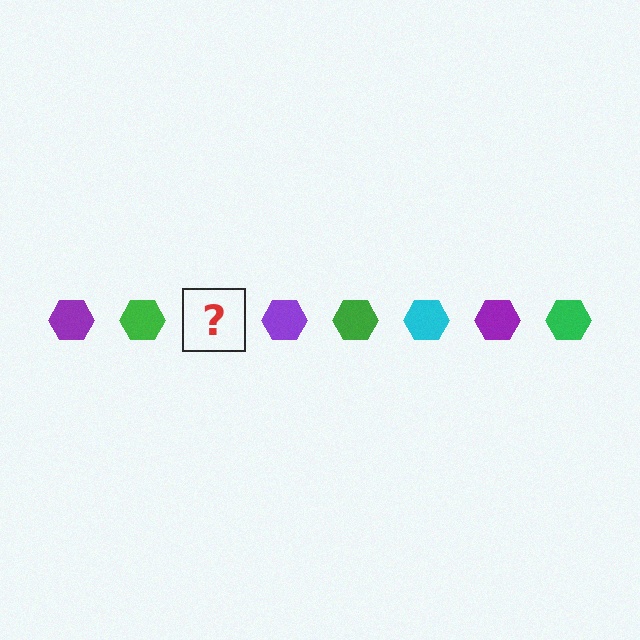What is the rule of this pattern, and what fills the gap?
The rule is that the pattern cycles through purple, green, cyan hexagons. The gap should be filled with a cyan hexagon.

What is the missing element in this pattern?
The missing element is a cyan hexagon.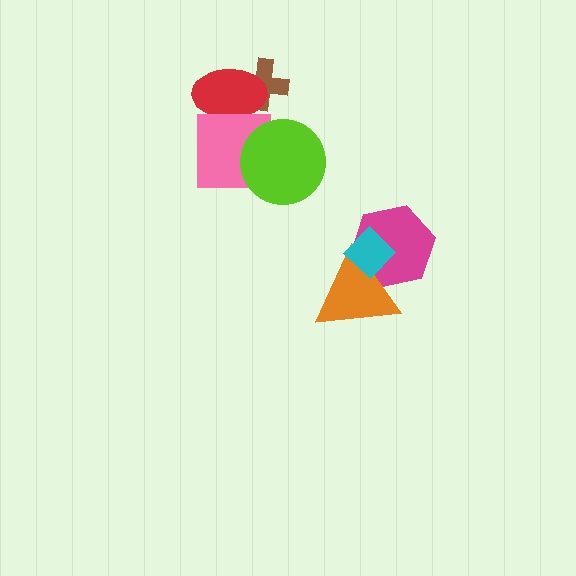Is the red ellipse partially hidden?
Yes, it is partially covered by another shape.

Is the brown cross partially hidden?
Yes, it is partially covered by another shape.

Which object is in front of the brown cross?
The red ellipse is in front of the brown cross.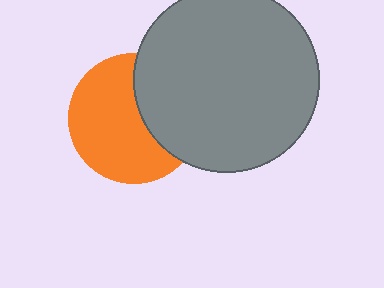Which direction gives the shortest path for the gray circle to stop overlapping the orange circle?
Moving right gives the shortest separation.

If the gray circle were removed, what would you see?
You would see the complete orange circle.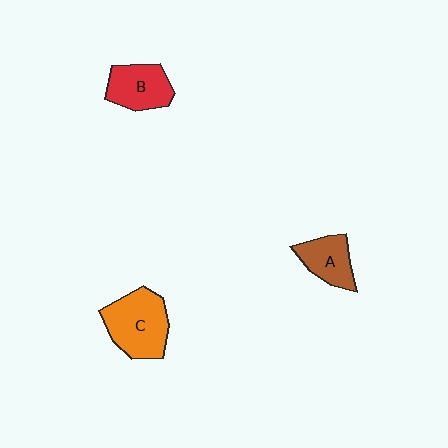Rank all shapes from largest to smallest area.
From largest to smallest: C (orange), B (red), A (brown).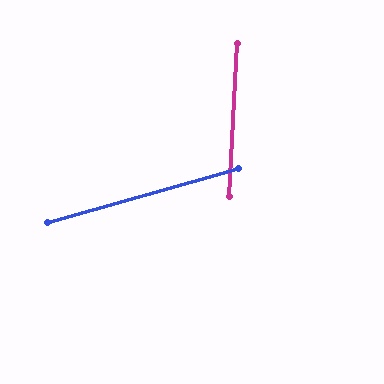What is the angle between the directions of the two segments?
Approximately 71 degrees.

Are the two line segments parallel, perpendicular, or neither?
Neither parallel nor perpendicular — they differ by about 71°.